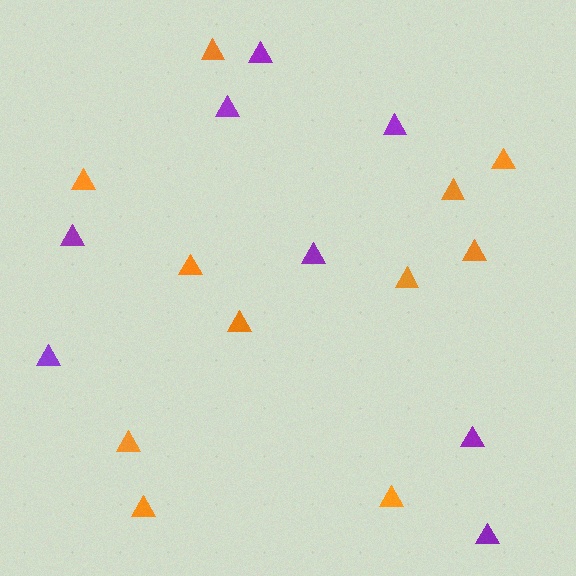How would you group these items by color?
There are 2 groups: one group of orange triangles (11) and one group of purple triangles (8).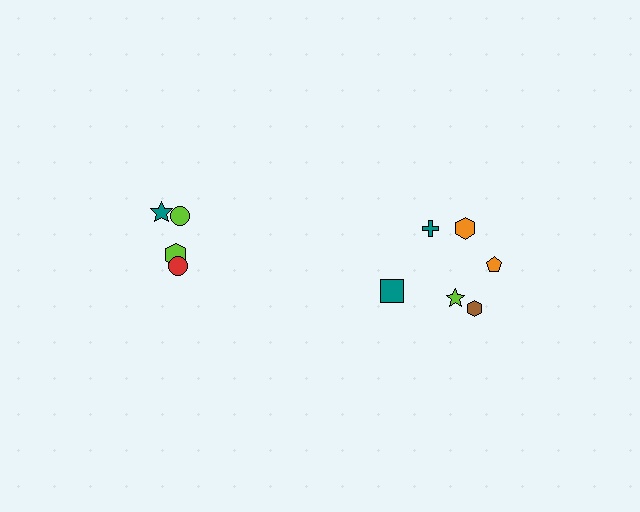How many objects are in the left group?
There are 4 objects.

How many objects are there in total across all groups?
There are 10 objects.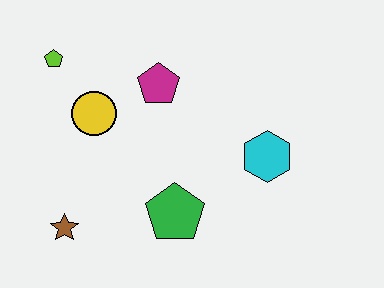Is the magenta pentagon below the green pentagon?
No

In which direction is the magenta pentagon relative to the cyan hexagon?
The magenta pentagon is to the left of the cyan hexagon.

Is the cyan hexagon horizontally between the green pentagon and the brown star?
No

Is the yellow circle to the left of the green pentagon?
Yes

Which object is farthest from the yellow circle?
The cyan hexagon is farthest from the yellow circle.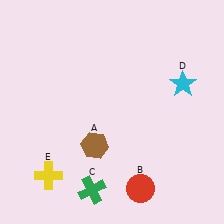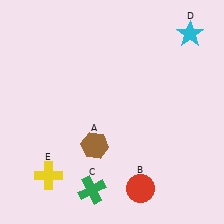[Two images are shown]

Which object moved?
The cyan star (D) moved up.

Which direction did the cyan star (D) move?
The cyan star (D) moved up.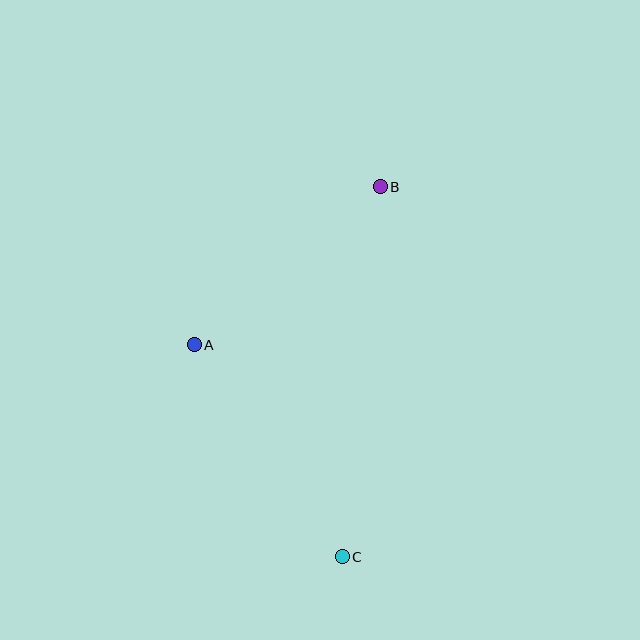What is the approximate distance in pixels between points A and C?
The distance between A and C is approximately 259 pixels.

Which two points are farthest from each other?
Points B and C are farthest from each other.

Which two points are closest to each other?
Points A and B are closest to each other.